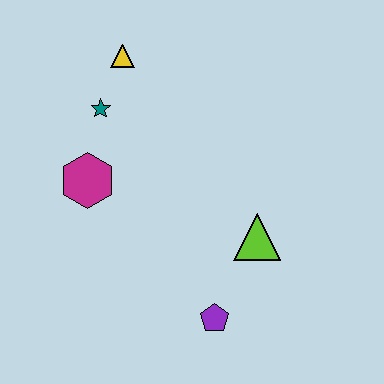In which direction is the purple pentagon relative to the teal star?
The purple pentagon is below the teal star.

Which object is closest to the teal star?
The yellow triangle is closest to the teal star.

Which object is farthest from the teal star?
The purple pentagon is farthest from the teal star.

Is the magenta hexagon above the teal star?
No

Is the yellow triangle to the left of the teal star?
No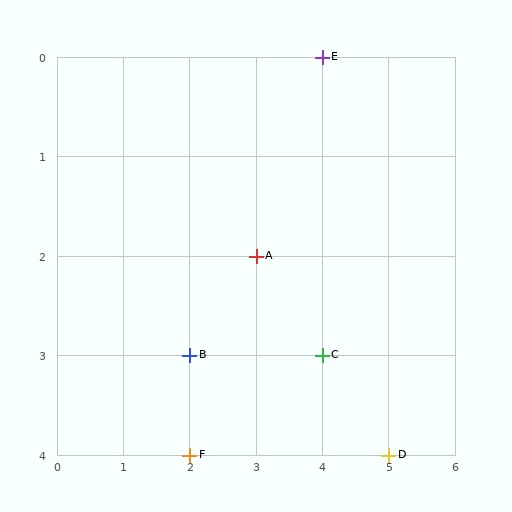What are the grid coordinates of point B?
Point B is at grid coordinates (2, 3).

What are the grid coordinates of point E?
Point E is at grid coordinates (4, 0).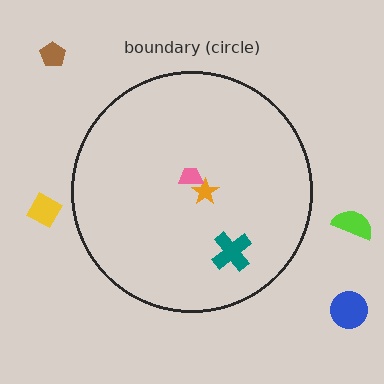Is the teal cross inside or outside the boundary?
Inside.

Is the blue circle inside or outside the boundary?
Outside.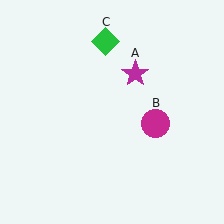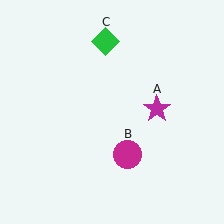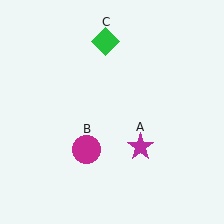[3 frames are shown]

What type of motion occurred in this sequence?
The magenta star (object A), magenta circle (object B) rotated clockwise around the center of the scene.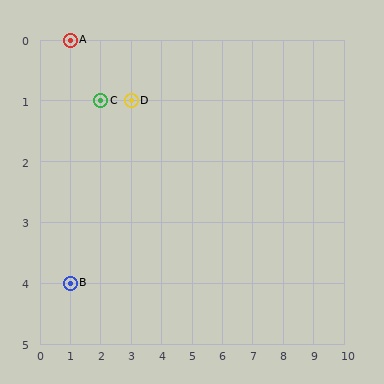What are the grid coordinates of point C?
Point C is at grid coordinates (2, 1).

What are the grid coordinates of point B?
Point B is at grid coordinates (1, 4).